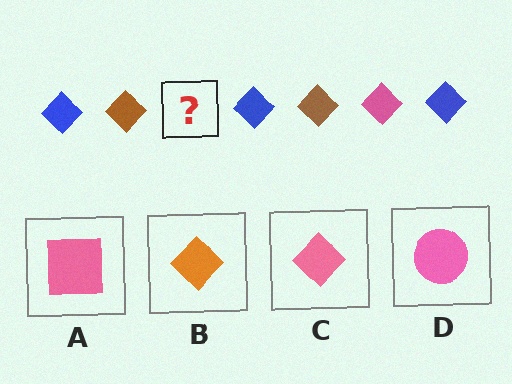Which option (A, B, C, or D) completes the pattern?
C.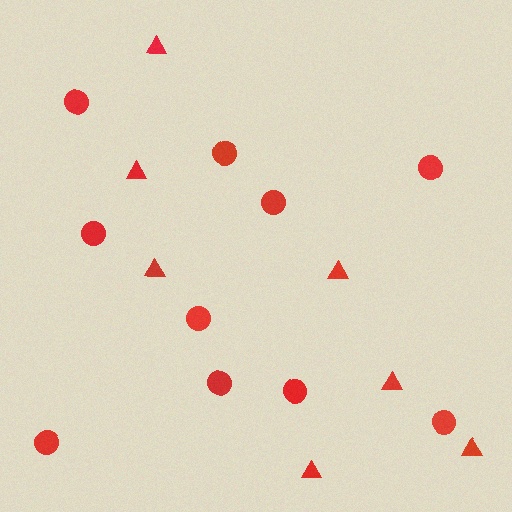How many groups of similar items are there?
There are 2 groups: one group of circles (10) and one group of triangles (7).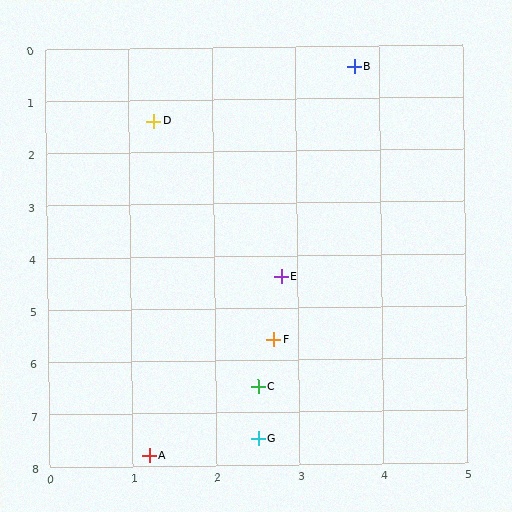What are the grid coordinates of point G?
Point G is at approximately (2.5, 7.5).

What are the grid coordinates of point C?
Point C is at approximately (2.5, 6.5).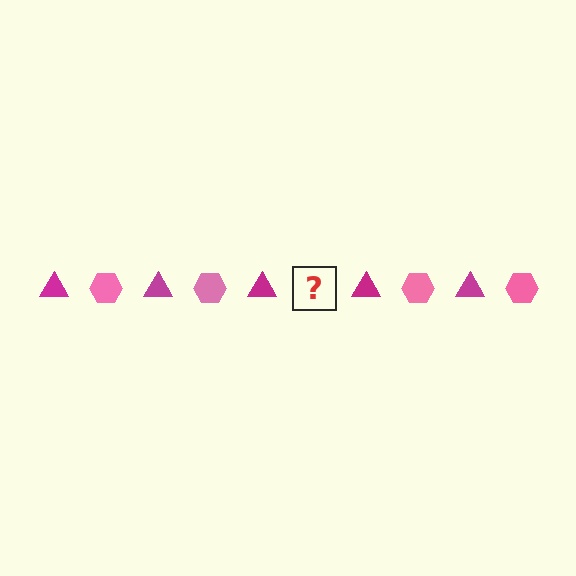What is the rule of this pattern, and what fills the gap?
The rule is that the pattern alternates between magenta triangle and pink hexagon. The gap should be filled with a pink hexagon.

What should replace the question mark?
The question mark should be replaced with a pink hexagon.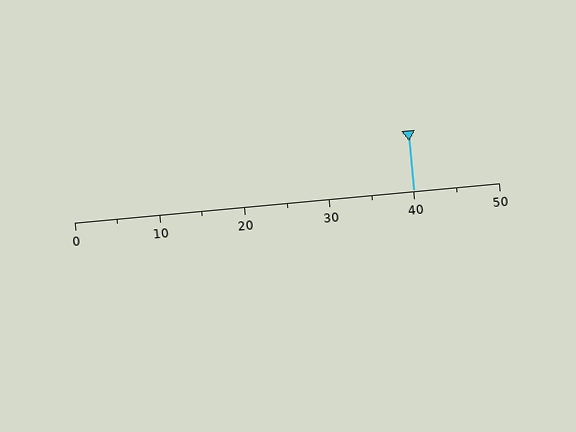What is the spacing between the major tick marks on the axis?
The major ticks are spaced 10 apart.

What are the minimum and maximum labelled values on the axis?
The axis runs from 0 to 50.